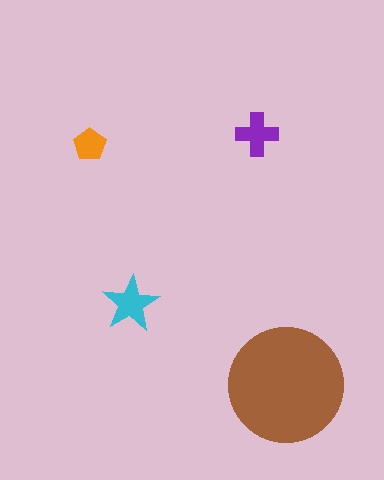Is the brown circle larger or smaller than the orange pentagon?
Larger.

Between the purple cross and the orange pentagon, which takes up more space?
The purple cross.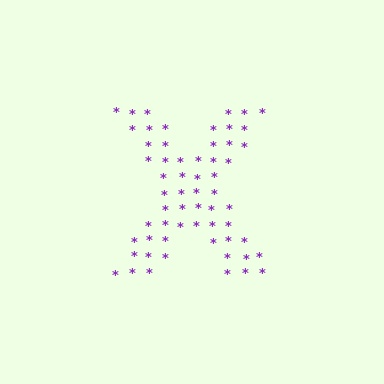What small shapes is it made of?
It is made of small asterisks.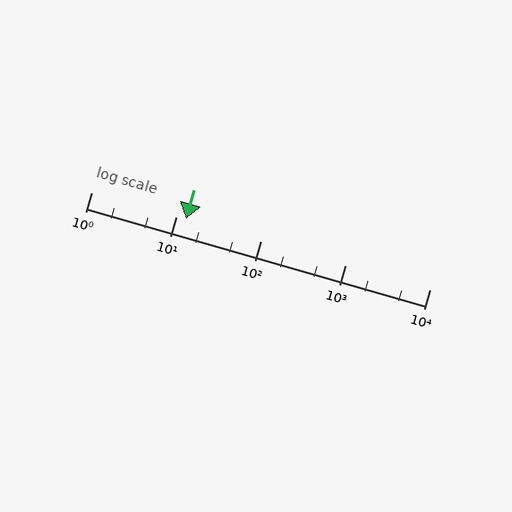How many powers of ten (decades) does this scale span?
The scale spans 4 decades, from 1 to 10000.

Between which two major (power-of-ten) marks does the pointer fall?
The pointer is between 10 and 100.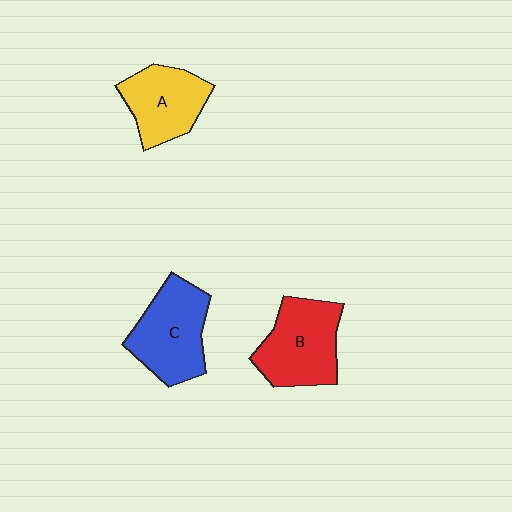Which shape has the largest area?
Shape C (blue).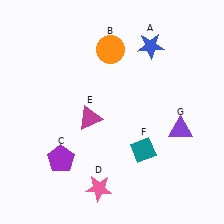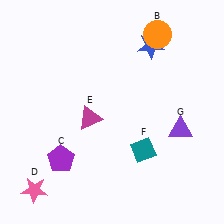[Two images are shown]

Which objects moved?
The objects that moved are: the orange circle (B), the pink star (D).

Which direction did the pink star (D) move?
The pink star (D) moved left.